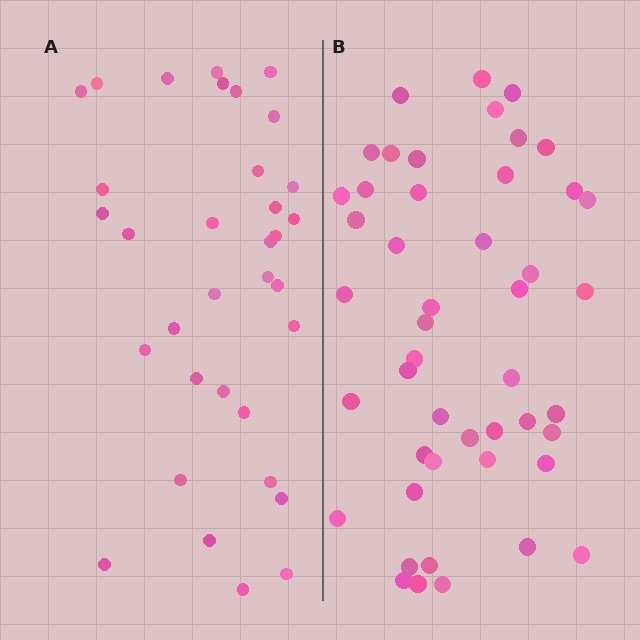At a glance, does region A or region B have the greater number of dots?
Region B (the right region) has more dots.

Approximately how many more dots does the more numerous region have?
Region B has approximately 15 more dots than region A.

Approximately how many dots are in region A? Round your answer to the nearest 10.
About 30 dots. (The exact count is 34, which rounds to 30.)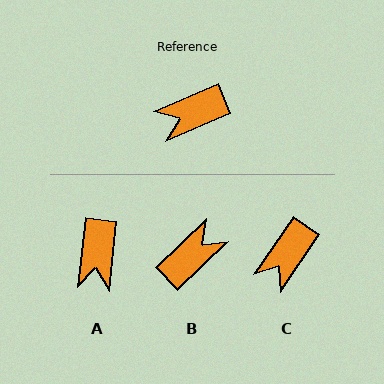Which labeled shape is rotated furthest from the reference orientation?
B, about 159 degrees away.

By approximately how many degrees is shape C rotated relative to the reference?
Approximately 33 degrees counter-clockwise.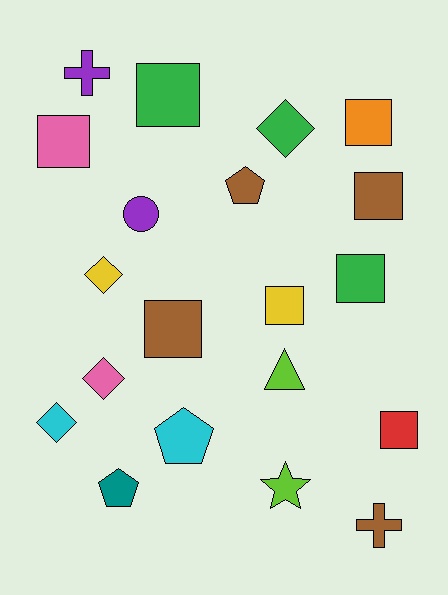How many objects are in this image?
There are 20 objects.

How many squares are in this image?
There are 8 squares.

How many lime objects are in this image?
There are 2 lime objects.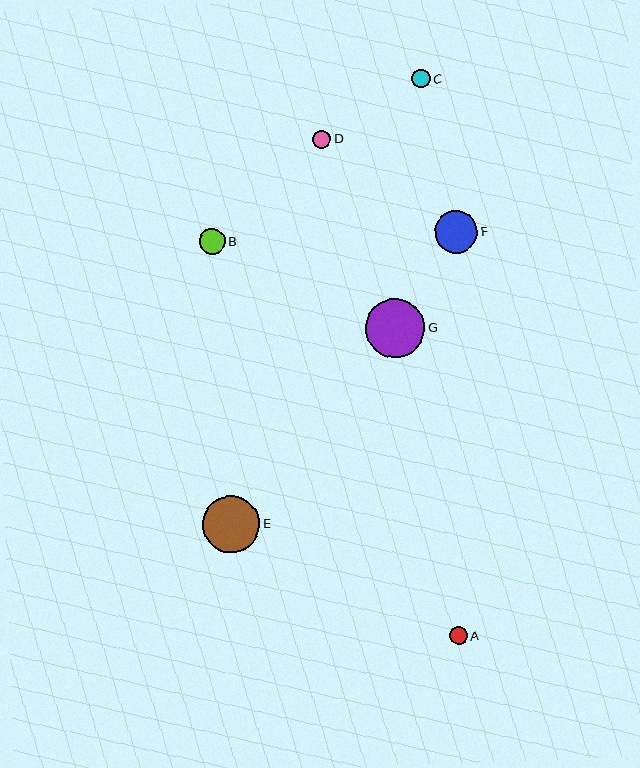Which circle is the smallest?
Circle A is the smallest with a size of approximately 18 pixels.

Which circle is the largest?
Circle G is the largest with a size of approximately 59 pixels.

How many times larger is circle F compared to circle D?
Circle F is approximately 2.3 times the size of circle D.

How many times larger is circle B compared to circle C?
Circle B is approximately 1.4 times the size of circle C.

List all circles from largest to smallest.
From largest to smallest: G, E, F, B, D, C, A.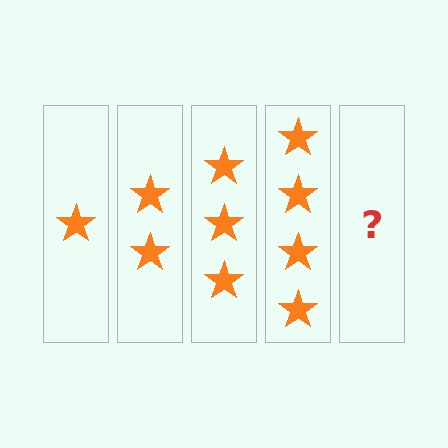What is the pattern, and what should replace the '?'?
The pattern is that each step adds one more star. The '?' should be 5 stars.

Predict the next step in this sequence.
The next step is 5 stars.